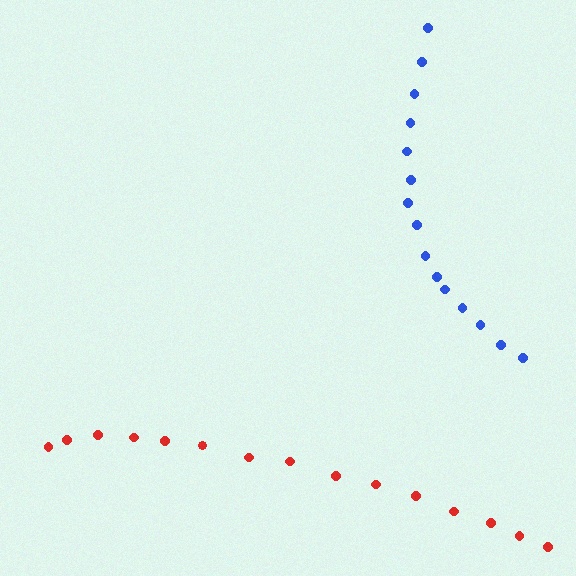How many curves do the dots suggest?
There are 2 distinct paths.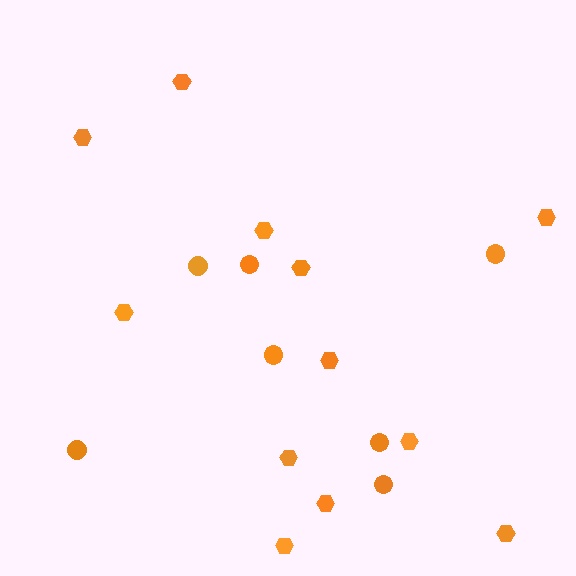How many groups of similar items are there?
There are 2 groups: one group of circles (7) and one group of hexagons (12).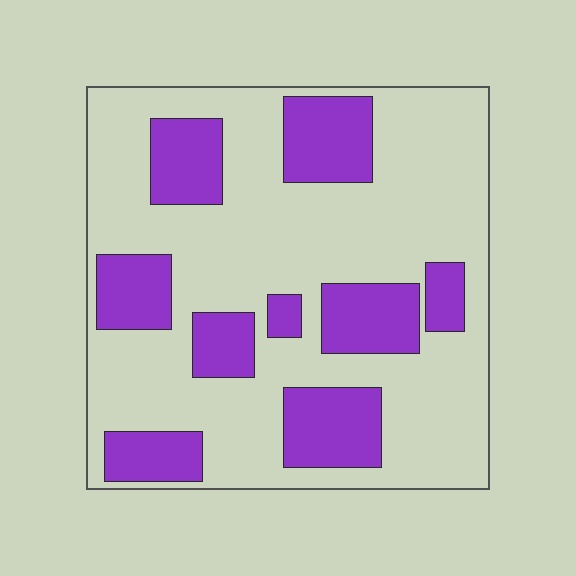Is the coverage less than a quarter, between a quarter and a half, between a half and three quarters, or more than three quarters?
Between a quarter and a half.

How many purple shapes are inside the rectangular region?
9.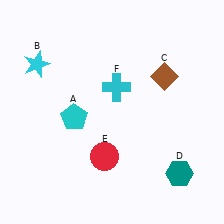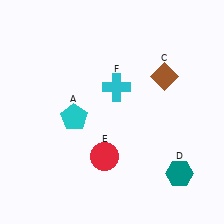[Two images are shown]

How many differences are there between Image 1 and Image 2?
There is 1 difference between the two images.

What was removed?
The cyan star (B) was removed in Image 2.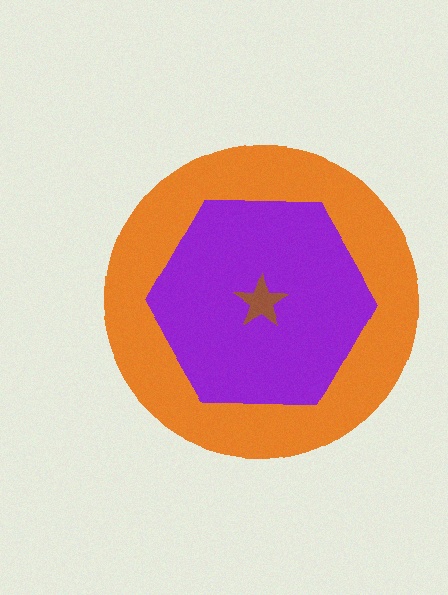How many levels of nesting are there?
3.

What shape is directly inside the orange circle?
The purple hexagon.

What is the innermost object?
The brown star.